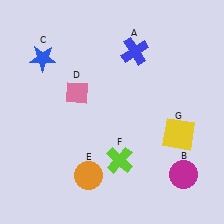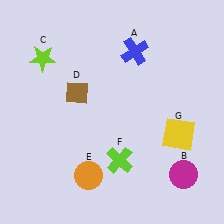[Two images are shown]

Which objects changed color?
C changed from blue to lime. D changed from pink to brown.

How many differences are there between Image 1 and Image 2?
There are 2 differences between the two images.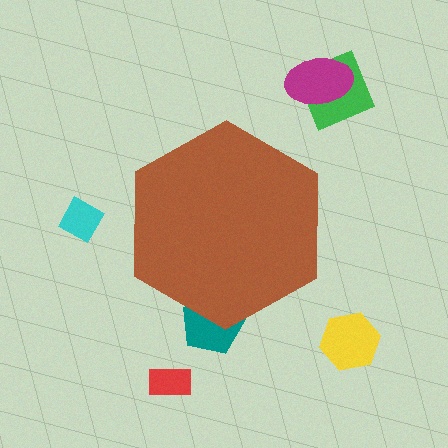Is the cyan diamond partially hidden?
No, the cyan diamond is fully visible.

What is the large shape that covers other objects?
A brown hexagon.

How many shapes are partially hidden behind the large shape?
1 shape is partially hidden.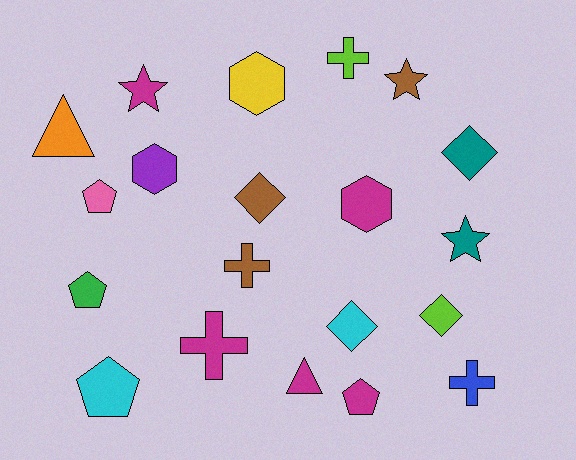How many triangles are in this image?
There are 2 triangles.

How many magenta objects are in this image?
There are 5 magenta objects.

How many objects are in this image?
There are 20 objects.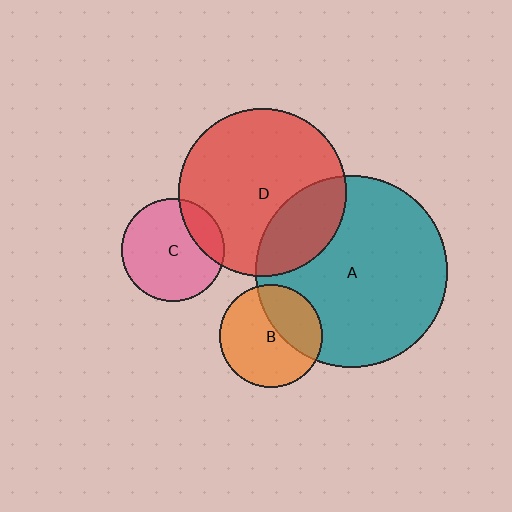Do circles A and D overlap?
Yes.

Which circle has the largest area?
Circle A (teal).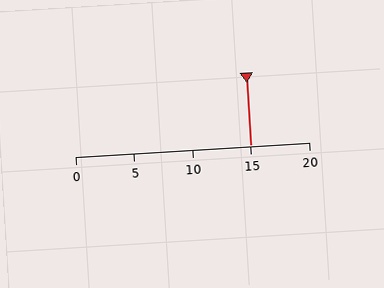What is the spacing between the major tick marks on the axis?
The major ticks are spaced 5 apart.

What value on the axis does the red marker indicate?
The marker indicates approximately 15.